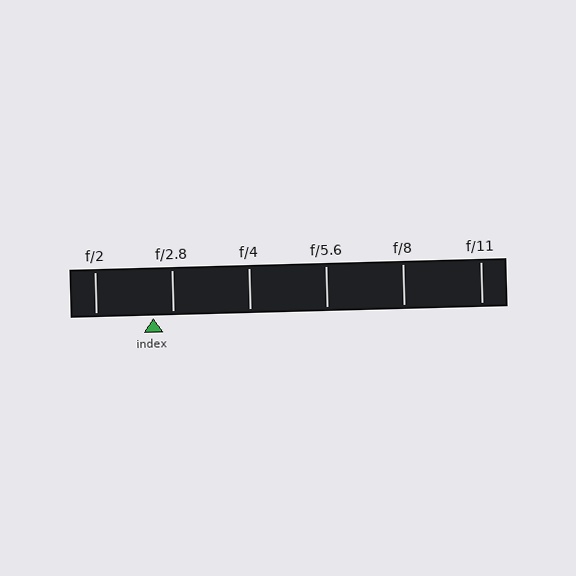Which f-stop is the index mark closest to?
The index mark is closest to f/2.8.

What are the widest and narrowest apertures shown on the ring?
The widest aperture shown is f/2 and the narrowest is f/11.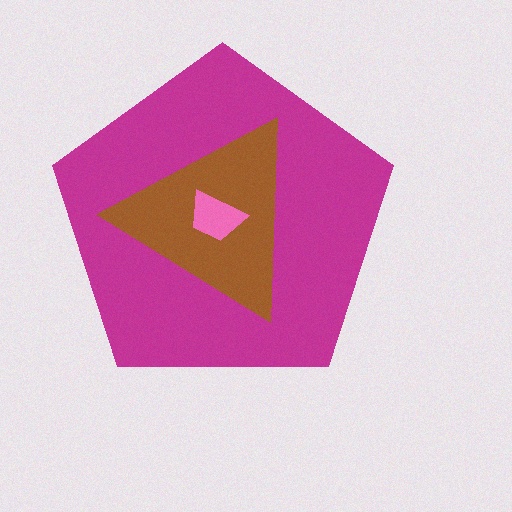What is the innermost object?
The pink trapezoid.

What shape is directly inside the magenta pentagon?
The brown triangle.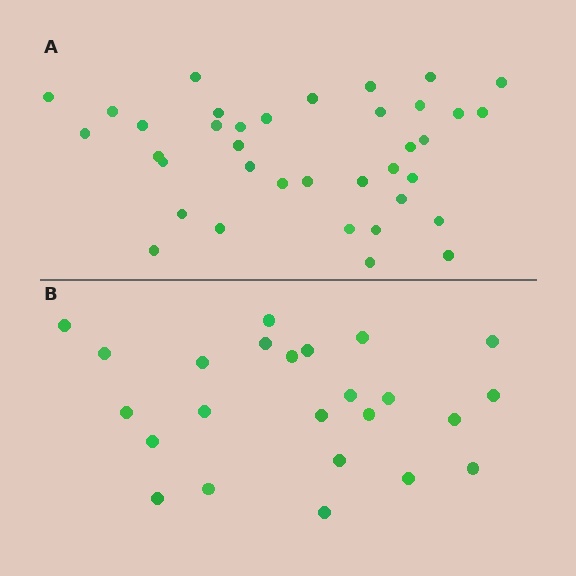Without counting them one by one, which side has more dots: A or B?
Region A (the top region) has more dots.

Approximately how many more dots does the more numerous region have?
Region A has approximately 15 more dots than region B.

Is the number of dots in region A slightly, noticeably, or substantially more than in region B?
Region A has substantially more. The ratio is roughly 1.5 to 1.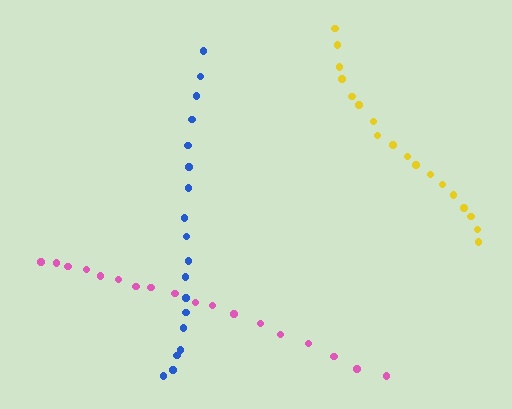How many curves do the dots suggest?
There are 3 distinct paths.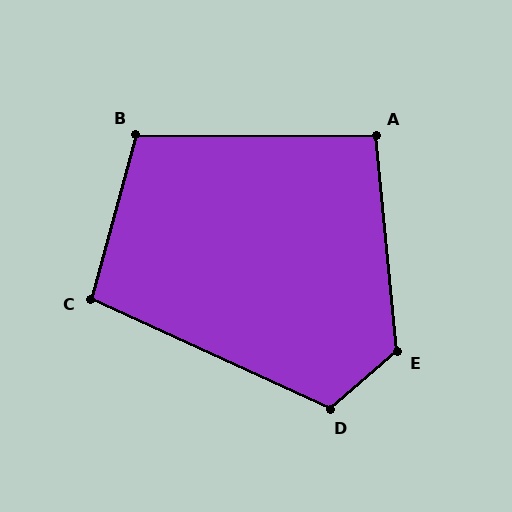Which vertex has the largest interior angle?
E, at approximately 125 degrees.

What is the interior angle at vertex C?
Approximately 99 degrees (obtuse).